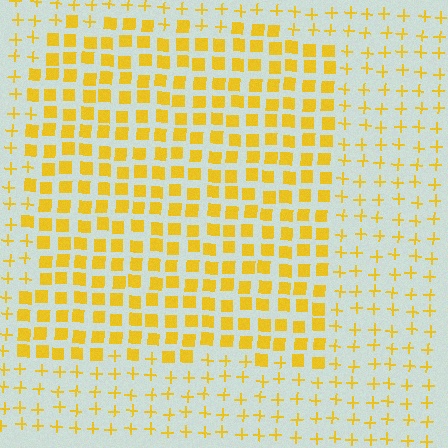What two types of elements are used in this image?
The image uses squares inside the rectangle region and plus signs outside it.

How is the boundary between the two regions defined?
The boundary is defined by a change in element shape: squares inside vs. plus signs outside. All elements share the same color and spacing.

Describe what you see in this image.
The image is filled with small yellow elements arranged in a uniform grid. A rectangle-shaped region contains squares, while the surrounding area contains plus signs. The boundary is defined purely by the change in element shape.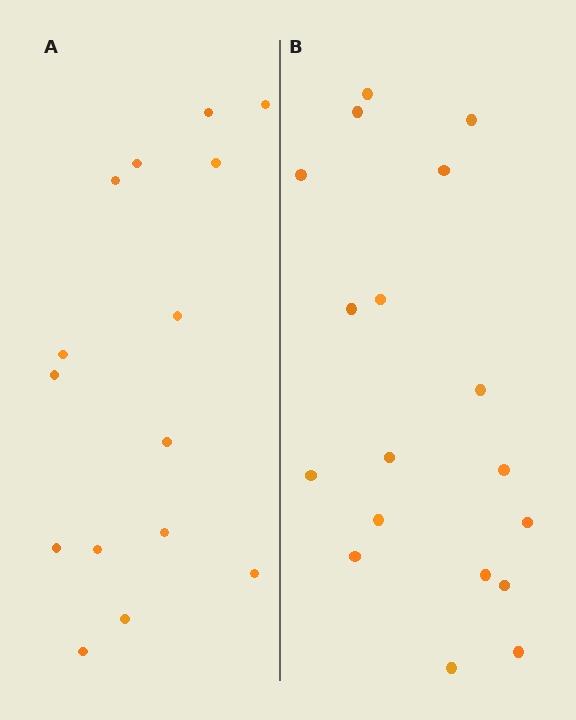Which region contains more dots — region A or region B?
Region B (the right region) has more dots.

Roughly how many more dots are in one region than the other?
Region B has just a few more — roughly 2 or 3 more dots than region A.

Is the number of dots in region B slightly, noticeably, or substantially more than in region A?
Region B has only slightly more — the two regions are fairly close. The ratio is roughly 1.2 to 1.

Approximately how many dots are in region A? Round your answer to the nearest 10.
About 20 dots. (The exact count is 15, which rounds to 20.)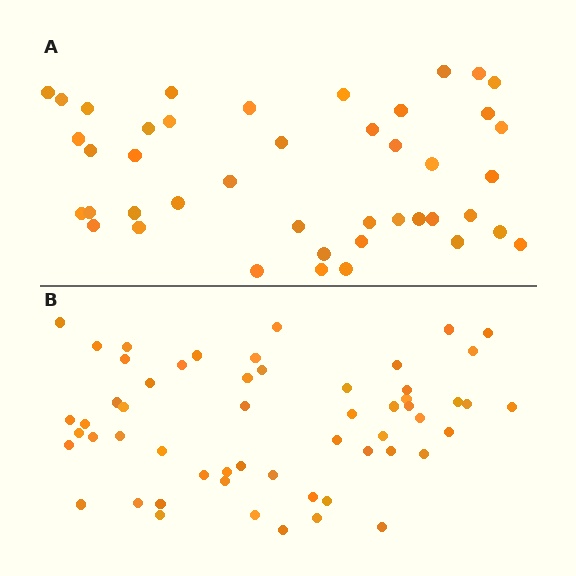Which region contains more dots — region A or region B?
Region B (the bottom region) has more dots.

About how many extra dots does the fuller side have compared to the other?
Region B has approximately 15 more dots than region A.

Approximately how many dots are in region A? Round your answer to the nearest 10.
About 40 dots. (The exact count is 43, which rounds to 40.)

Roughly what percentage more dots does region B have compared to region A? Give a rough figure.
About 30% more.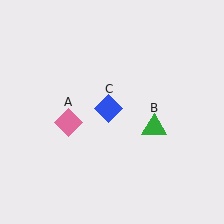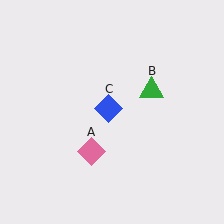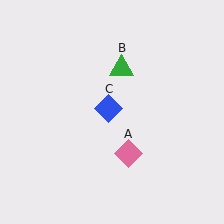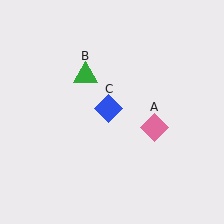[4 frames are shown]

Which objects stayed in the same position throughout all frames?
Blue diamond (object C) remained stationary.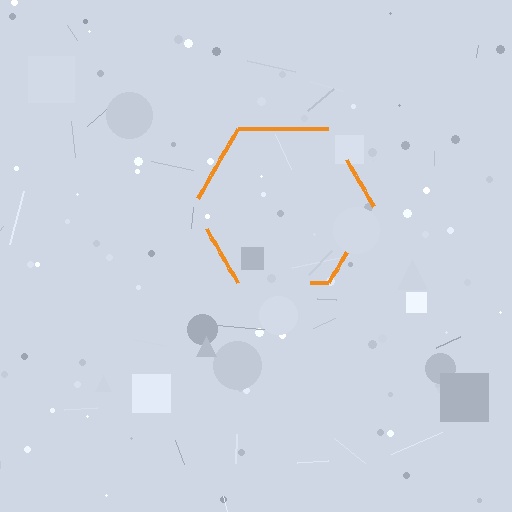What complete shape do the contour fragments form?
The contour fragments form a hexagon.